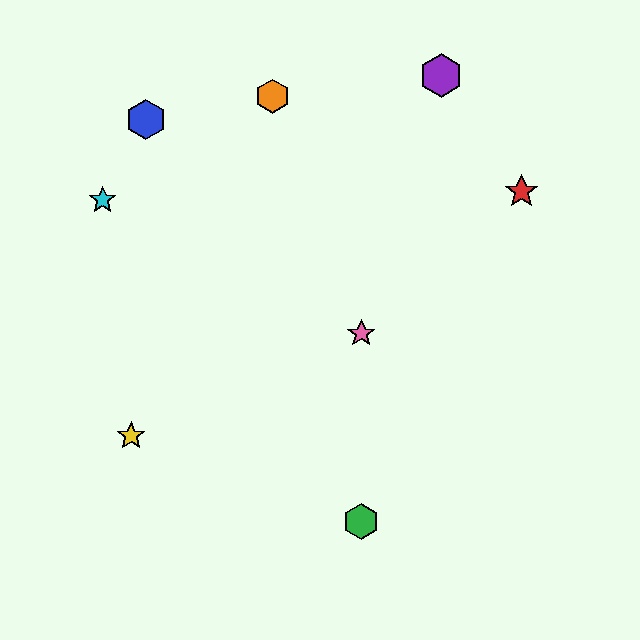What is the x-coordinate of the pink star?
The pink star is at x≈361.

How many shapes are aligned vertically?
2 shapes (the green hexagon, the pink star) are aligned vertically.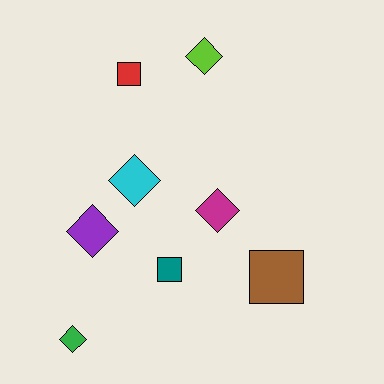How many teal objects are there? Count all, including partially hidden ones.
There is 1 teal object.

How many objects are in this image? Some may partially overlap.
There are 8 objects.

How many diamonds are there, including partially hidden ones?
There are 5 diamonds.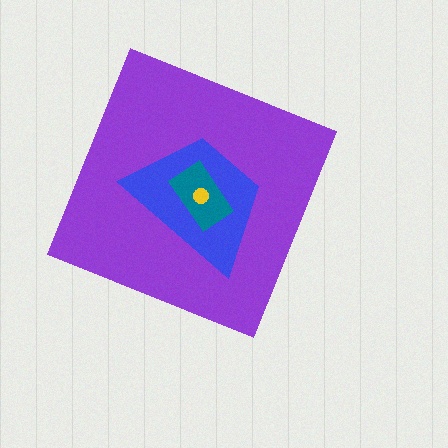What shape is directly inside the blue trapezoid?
The teal rectangle.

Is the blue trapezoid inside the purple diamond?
Yes.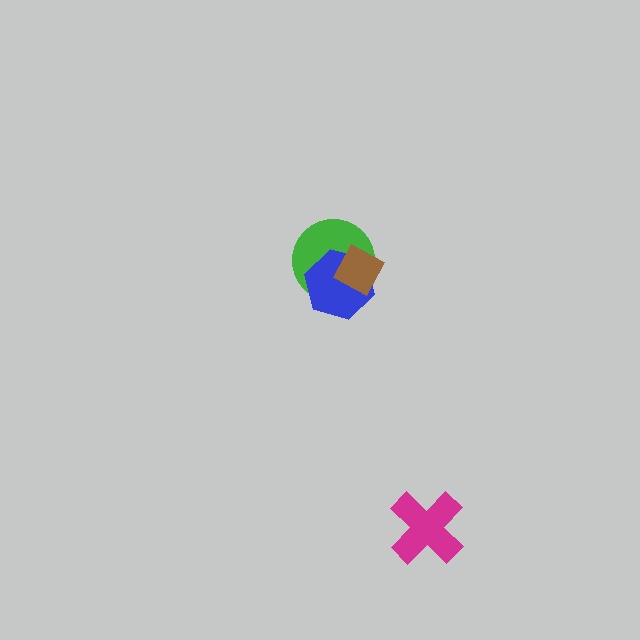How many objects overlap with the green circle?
2 objects overlap with the green circle.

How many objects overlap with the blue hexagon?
2 objects overlap with the blue hexagon.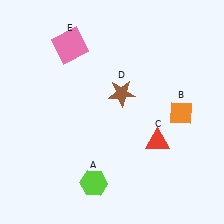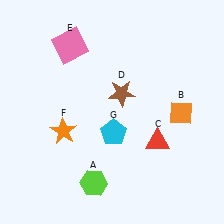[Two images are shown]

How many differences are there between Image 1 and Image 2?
There are 2 differences between the two images.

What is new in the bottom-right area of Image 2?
A cyan pentagon (G) was added in the bottom-right area of Image 2.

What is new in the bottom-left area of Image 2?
An orange star (F) was added in the bottom-left area of Image 2.